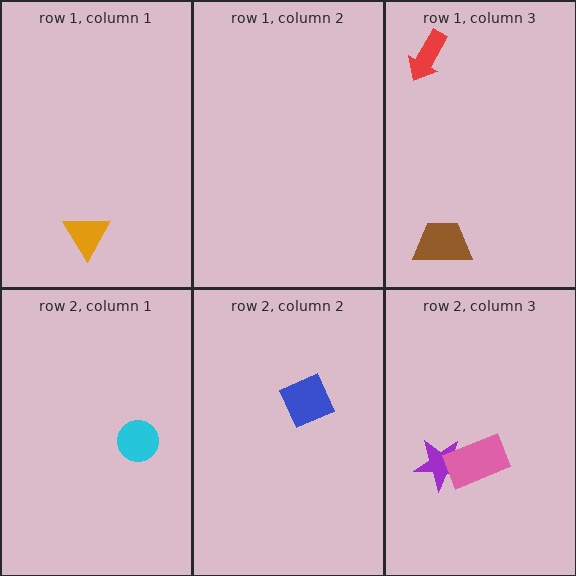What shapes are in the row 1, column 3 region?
The red arrow, the brown trapezoid.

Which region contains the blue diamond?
The row 2, column 2 region.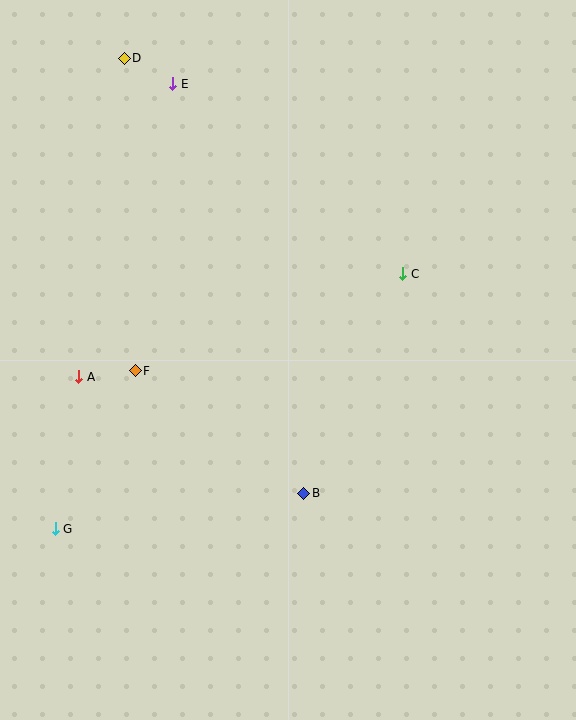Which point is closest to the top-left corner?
Point D is closest to the top-left corner.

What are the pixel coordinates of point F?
Point F is at (135, 371).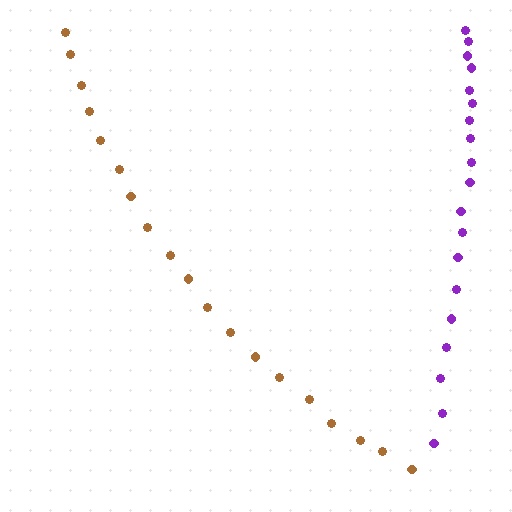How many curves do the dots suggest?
There are 2 distinct paths.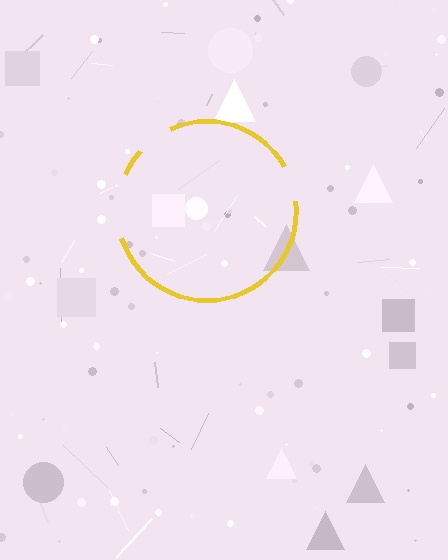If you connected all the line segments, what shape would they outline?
They would outline a circle.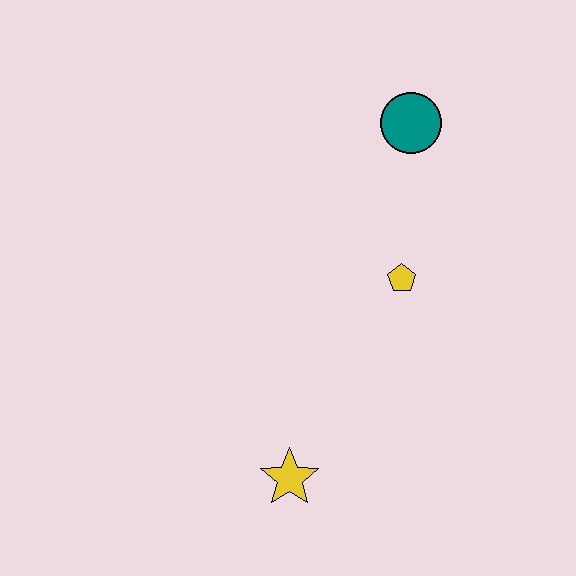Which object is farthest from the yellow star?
The teal circle is farthest from the yellow star.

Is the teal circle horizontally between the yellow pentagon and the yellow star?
No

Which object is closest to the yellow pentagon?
The teal circle is closest to the yellow pentagon.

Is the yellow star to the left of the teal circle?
Yes